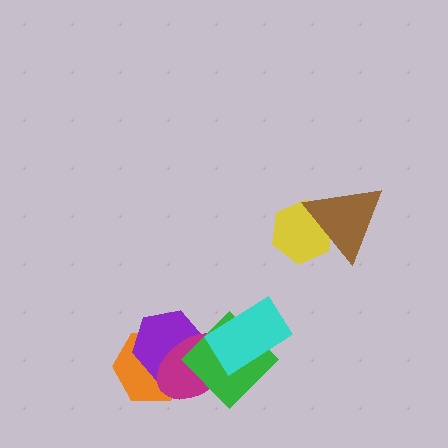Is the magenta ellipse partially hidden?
Yes, it is partially covered by another shape.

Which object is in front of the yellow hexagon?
The brown triangle is in front of the yellow hexagon.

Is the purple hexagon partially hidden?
Yes, it is partially covered by another shape.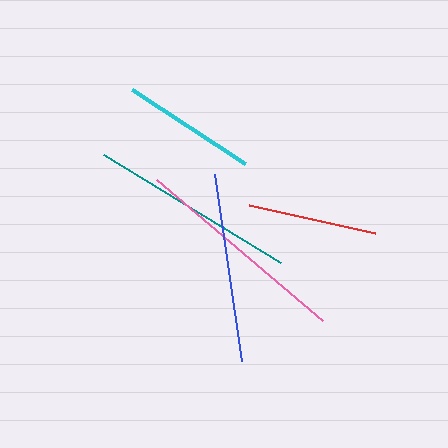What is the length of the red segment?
The red segment is approximately 129 pixels long.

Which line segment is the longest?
The pink line is the longest at approximately 218 pixels.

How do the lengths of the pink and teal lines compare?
The pink and teal lines are approximately the same length.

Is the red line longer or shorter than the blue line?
The blue line is longer than the red line.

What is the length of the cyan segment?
The cyan segment is approximately 135 pixels long.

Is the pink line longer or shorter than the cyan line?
The pink line is longer than the cyan line.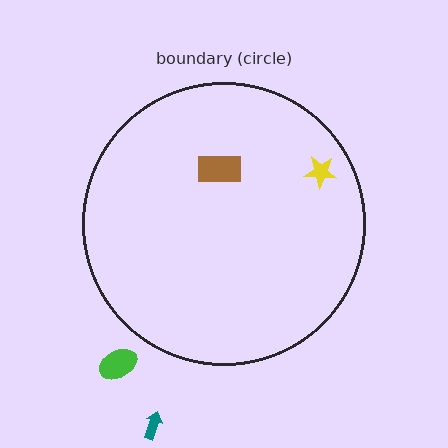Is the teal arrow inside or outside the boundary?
Outside.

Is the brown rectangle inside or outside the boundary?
Inside.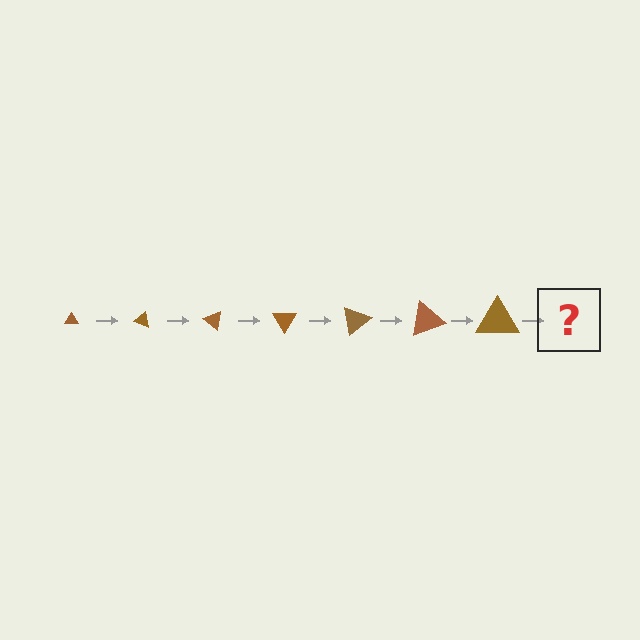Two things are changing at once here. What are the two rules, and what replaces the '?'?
The two rules are that the triangle grows larger each step and it rotates 20 degrees each step. The '?' should be a triangle, larger than the previous one and rotated 140 degrees from the start.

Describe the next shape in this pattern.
It should be a triangle, larger than the previous one and rotated 140 degrees from the start.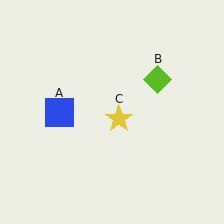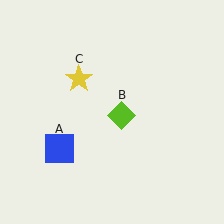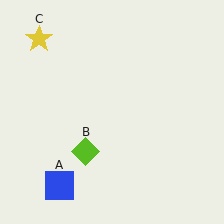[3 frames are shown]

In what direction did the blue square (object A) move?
The blue square (object A) moved down.